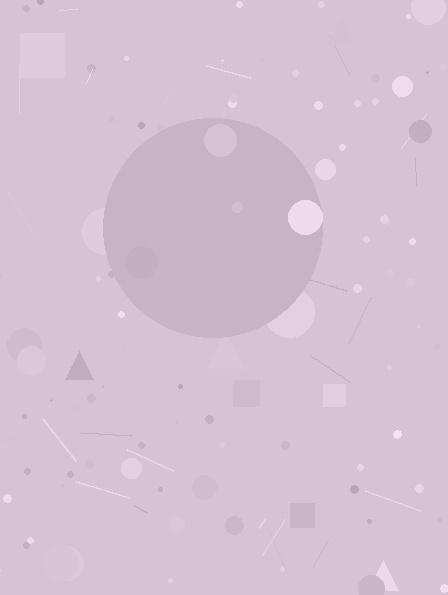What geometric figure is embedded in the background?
A circle is embedded in the background.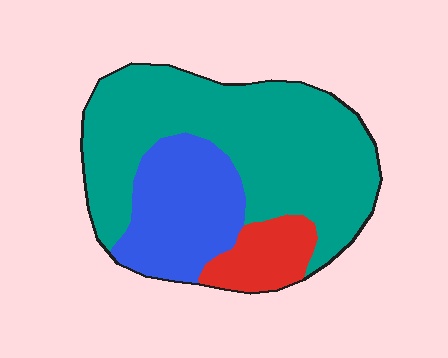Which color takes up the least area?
Red, at roughly 10%.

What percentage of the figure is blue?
Blue covers around 25% of the figure.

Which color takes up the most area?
Teal, at roughly 60%.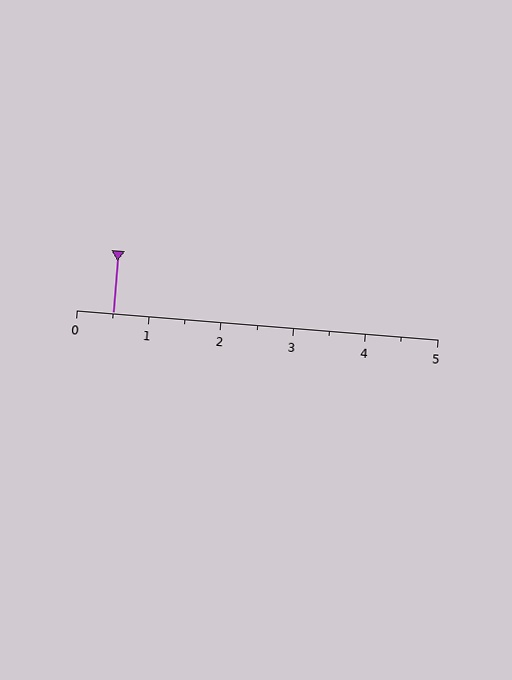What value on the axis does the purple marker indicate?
The marker indicates approximately 0.5.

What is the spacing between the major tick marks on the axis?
The major ticks are spaced 1 apart.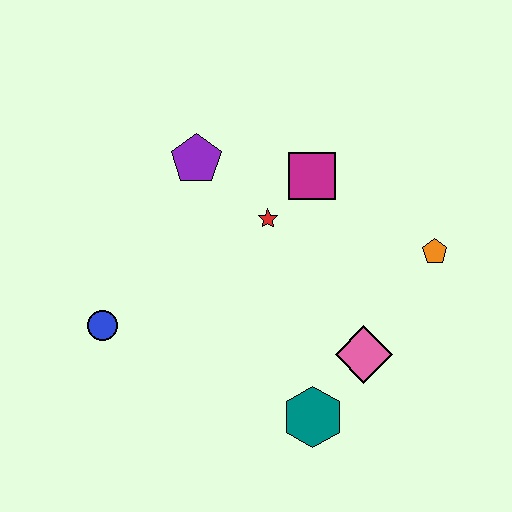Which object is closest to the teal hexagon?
The pink diamond is closest to the teal hexagon.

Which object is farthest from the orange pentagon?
The blue circle is farthest from the orange pentagon.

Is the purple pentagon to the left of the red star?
Yes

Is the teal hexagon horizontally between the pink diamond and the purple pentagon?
Yes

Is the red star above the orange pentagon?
Yes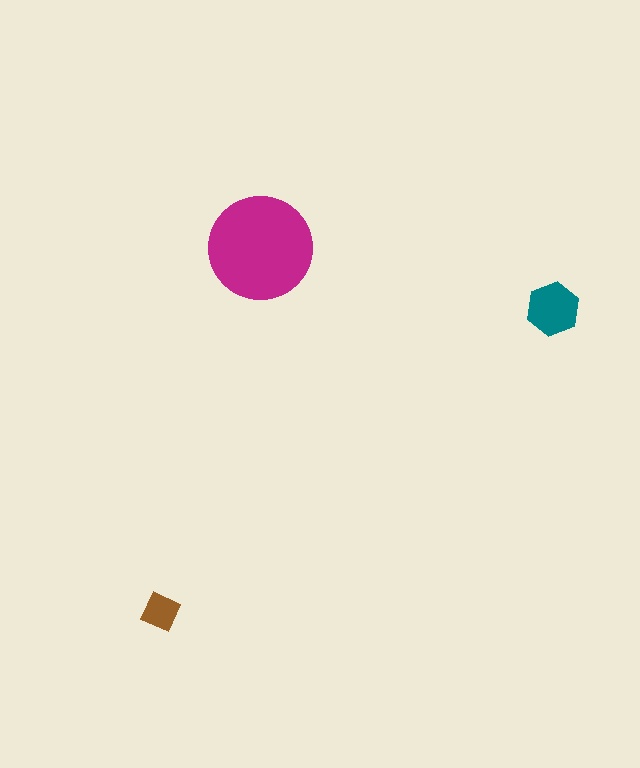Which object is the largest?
The magenta circle.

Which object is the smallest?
The brown square.